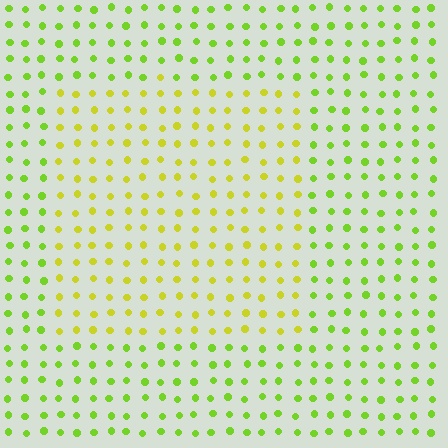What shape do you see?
I see a rectangle.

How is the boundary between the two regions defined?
The boundary is defined purely by a slight shift in hue (about 29 degrees). Spacing, size, and orientation are identical on both sides.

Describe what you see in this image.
The image is filled with small lime elements in a uniform arrangement. A rectangle-shaped region is visible where the elements are tinted to a slightly different hue, forming a subtle color boundary.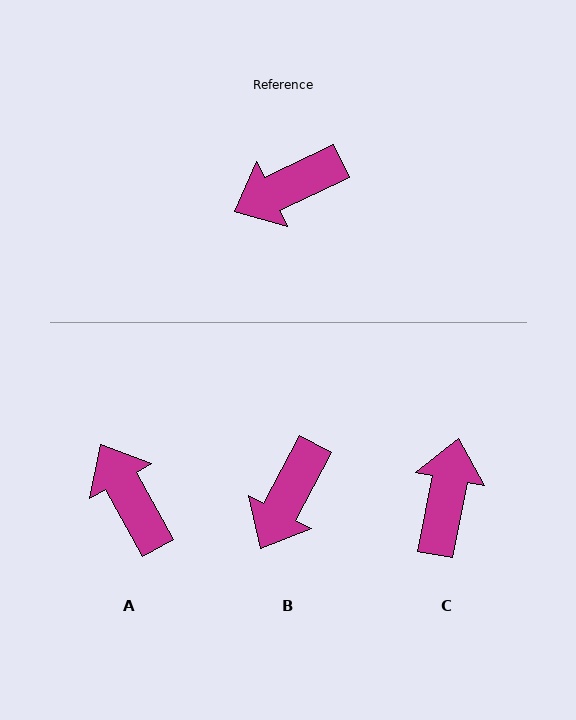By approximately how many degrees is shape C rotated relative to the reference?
Approximately 126 degrees clockwise.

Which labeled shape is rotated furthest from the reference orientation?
C, about 126 degrees away.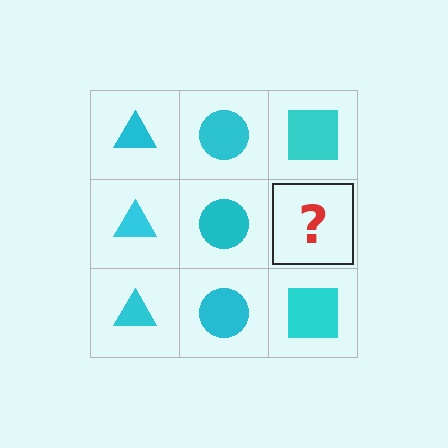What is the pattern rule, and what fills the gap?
The rule is that each column has a consistent shape. The gap should be filled with a cyan square.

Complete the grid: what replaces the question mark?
The question mark should be replaced with a cyan square.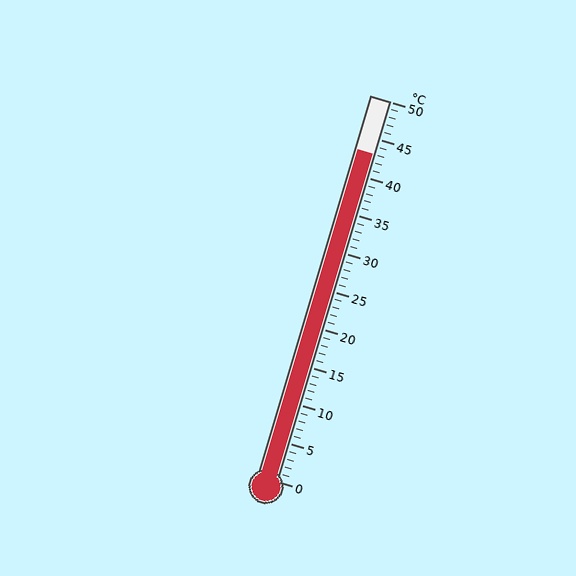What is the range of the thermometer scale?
The thermometer scale ranges from 0°C to 50°C.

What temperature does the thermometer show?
The thermometer shows approximately 43°C.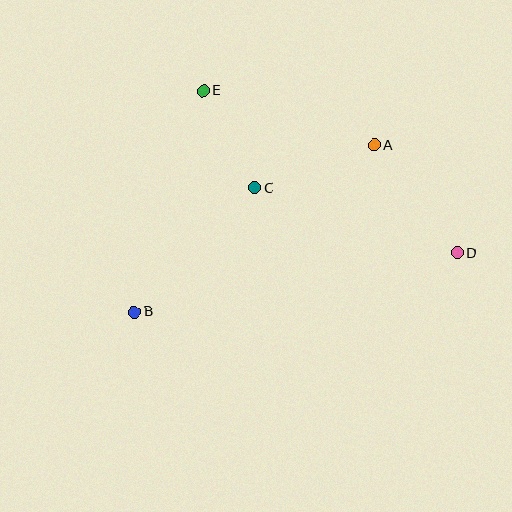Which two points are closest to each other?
Points C and E are closest to each other.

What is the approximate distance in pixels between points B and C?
The distance between B and C is approximately 173 pixels.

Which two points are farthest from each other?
Points B and D are farthest from each other.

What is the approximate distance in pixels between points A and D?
The distance between A and D is approximately 136 pixels.